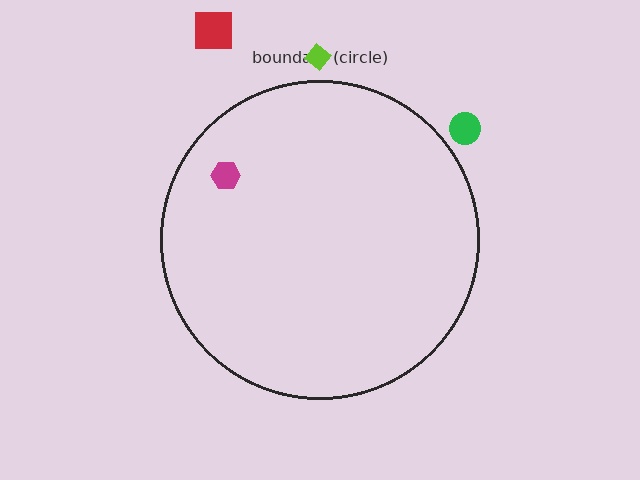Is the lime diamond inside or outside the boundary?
Outside.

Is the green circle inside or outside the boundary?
Outside.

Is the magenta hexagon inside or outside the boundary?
Inside.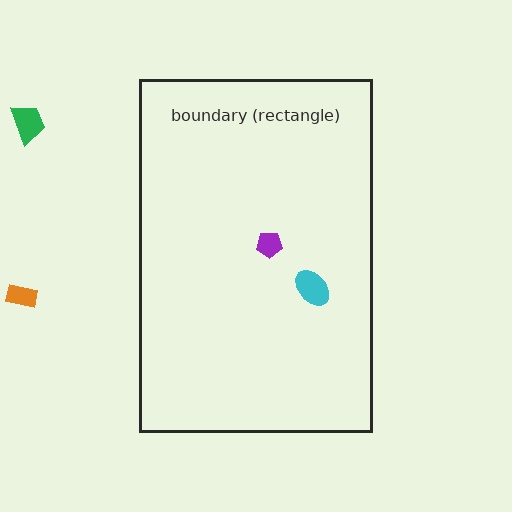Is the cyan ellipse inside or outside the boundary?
Inside.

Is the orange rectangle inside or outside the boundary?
Outside.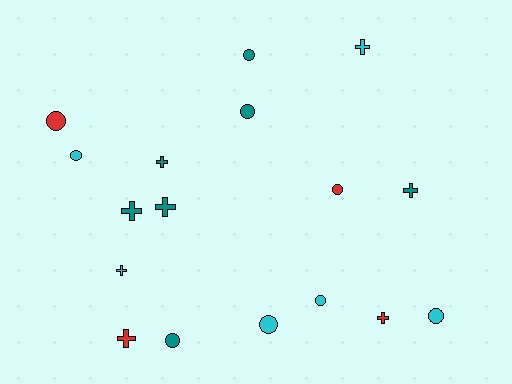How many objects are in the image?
There are 17 objects.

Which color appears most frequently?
Teal, with 7 objects.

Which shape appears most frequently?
Circle, with 9 objects.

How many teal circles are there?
There are 3 teal circles.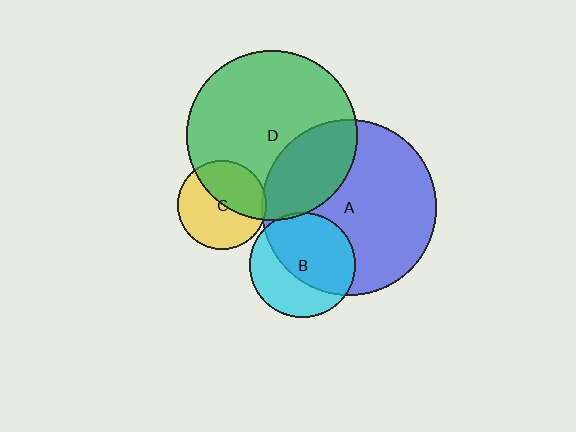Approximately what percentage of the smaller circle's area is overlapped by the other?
Approximately 60%.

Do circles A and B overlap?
Yes.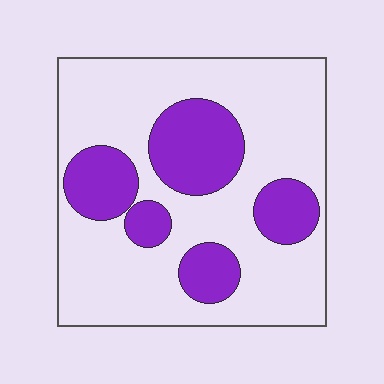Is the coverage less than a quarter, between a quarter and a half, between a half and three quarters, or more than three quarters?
Between a quarter and a half.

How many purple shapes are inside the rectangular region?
5.